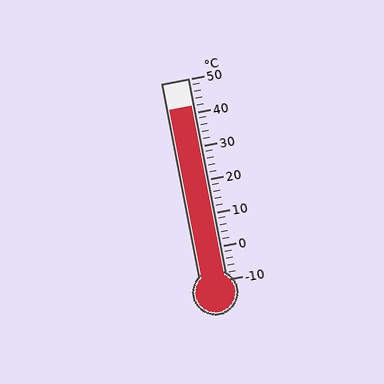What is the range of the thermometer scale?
The thermometer scale ranges from -10°C to 50°C.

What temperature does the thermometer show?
The thermometer shows approximately 42°C.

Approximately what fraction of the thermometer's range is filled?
The thermometer is filled to approximately 85% of its range.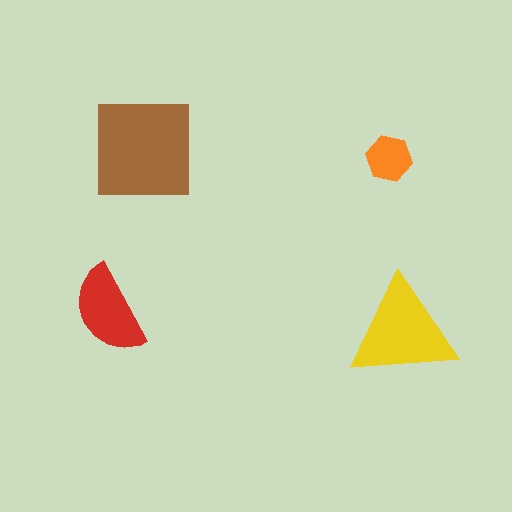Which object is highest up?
The brown square is topmost.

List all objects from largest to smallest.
The brown square, the yellow triangle, the red semicircle, the orange hexagon.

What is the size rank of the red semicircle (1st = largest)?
3rd.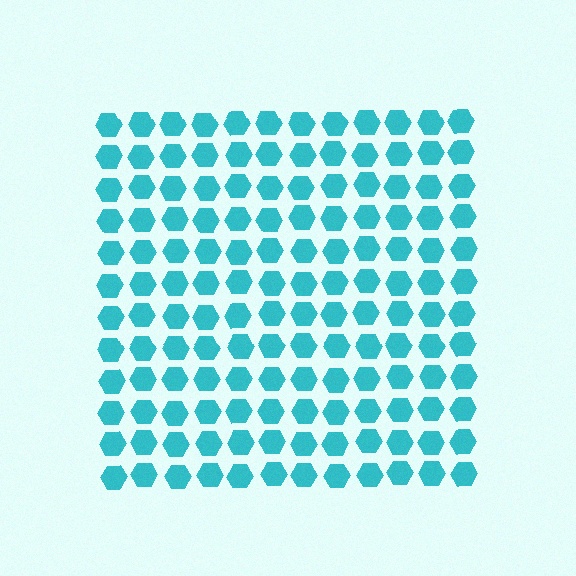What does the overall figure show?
The overall figure shows a square.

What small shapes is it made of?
It is made of small hexagons.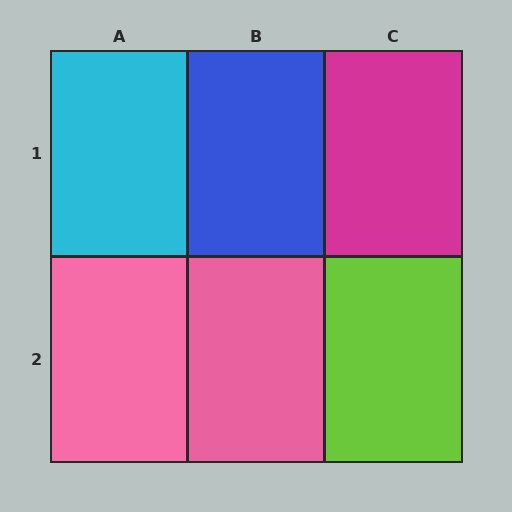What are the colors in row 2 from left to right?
Pink, pink, lime.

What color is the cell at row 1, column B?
Blue.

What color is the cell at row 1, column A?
Cyan.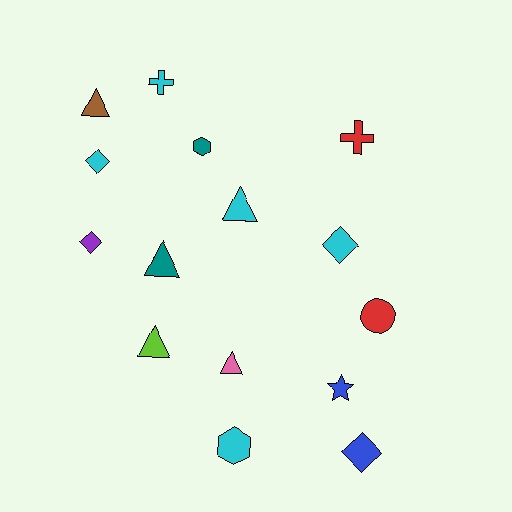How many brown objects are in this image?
There is 1 brown object.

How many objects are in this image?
There are 15 objects.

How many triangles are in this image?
There are 5 triangles.